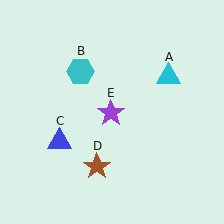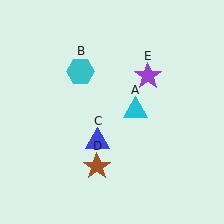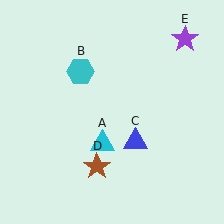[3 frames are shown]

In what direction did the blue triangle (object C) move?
The blue triangle (object C) moved right.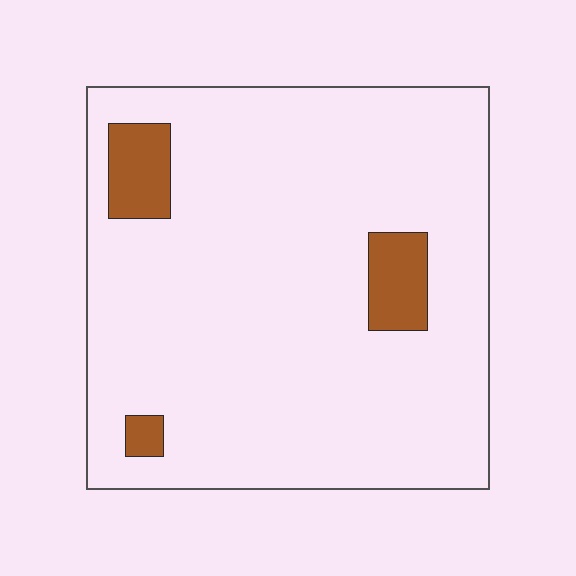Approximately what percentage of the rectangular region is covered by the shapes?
Approximately 10%.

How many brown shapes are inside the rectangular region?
3.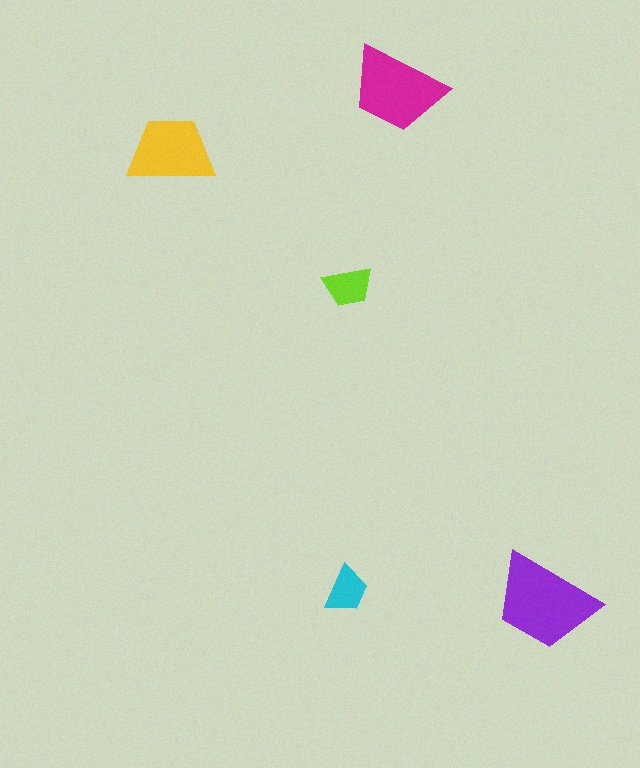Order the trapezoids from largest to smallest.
the purple one, the magenta one, the yellow one, the lime one, the cyan one.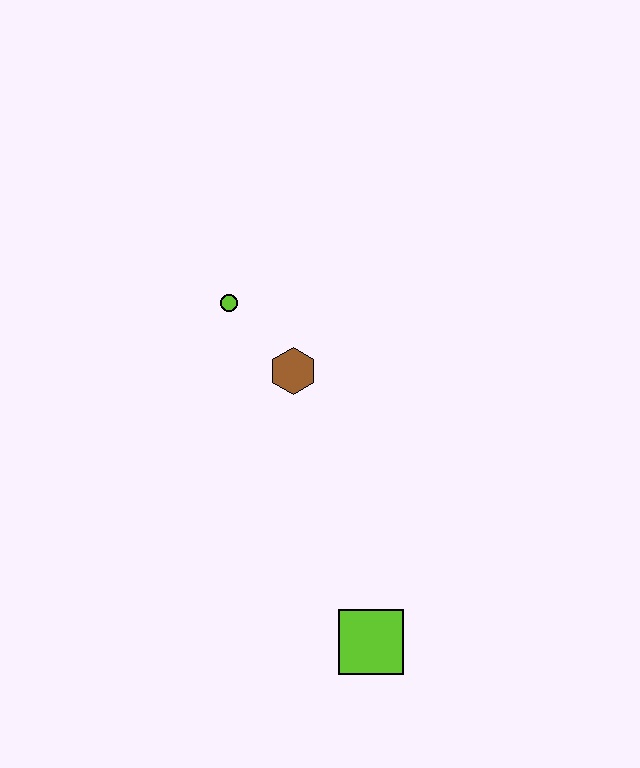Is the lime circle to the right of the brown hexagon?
No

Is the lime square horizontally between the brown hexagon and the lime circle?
No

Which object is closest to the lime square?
The brown hexagon is closest to the lime square.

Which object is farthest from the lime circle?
The lime square is farthest from the lime circle.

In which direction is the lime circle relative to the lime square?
The lime circle is above the lime square.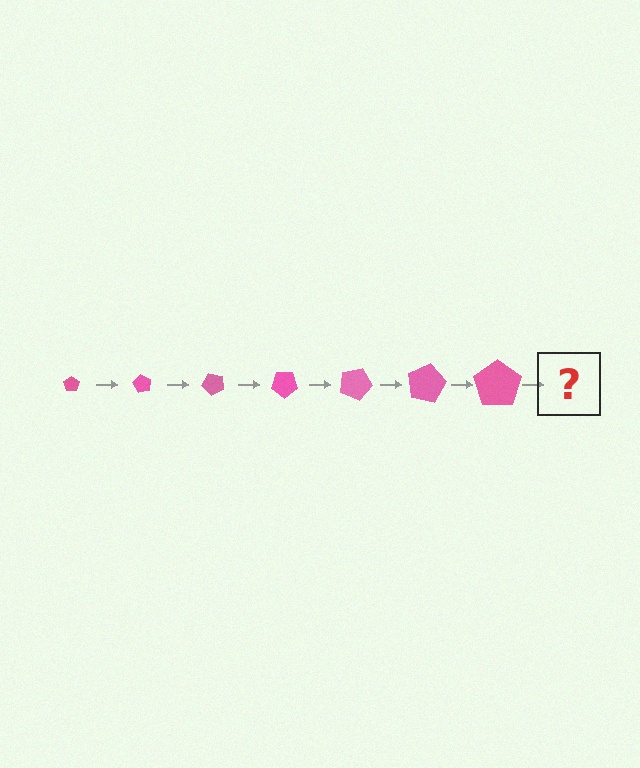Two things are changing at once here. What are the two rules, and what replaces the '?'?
The two rules are that the pentagon grows larger each step and it rotates 60 degrees each step. The '?' should be a pentagon, larger than the previous one and rotated 420 degrees from the start.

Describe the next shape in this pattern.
It should be a pentagon, larger than the previous one and rotated 420 degrees from the start.